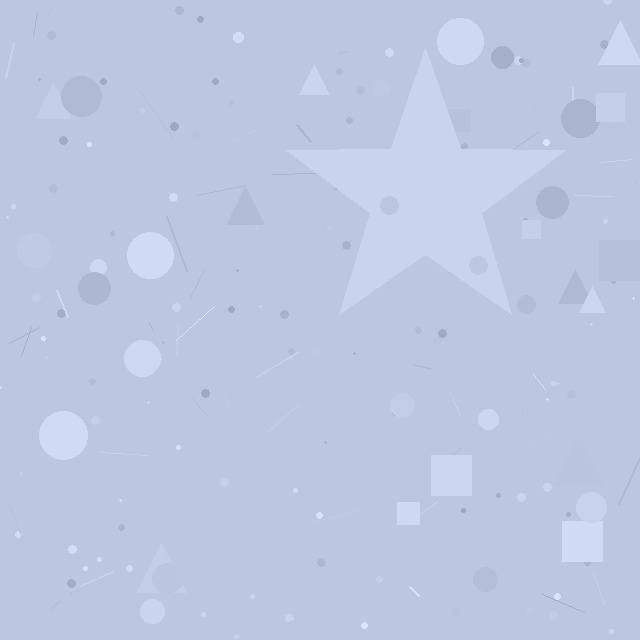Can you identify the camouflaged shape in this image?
The camouflaged shape is a star.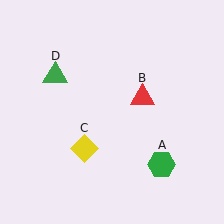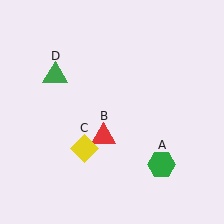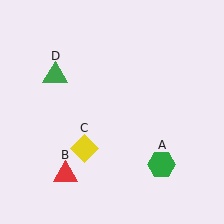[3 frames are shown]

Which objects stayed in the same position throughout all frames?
Green hexagon (object A) and yellow diamond (object C) and green triangle (object D) remained stationary.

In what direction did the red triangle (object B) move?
The red triangle (object B) moved down and to the left.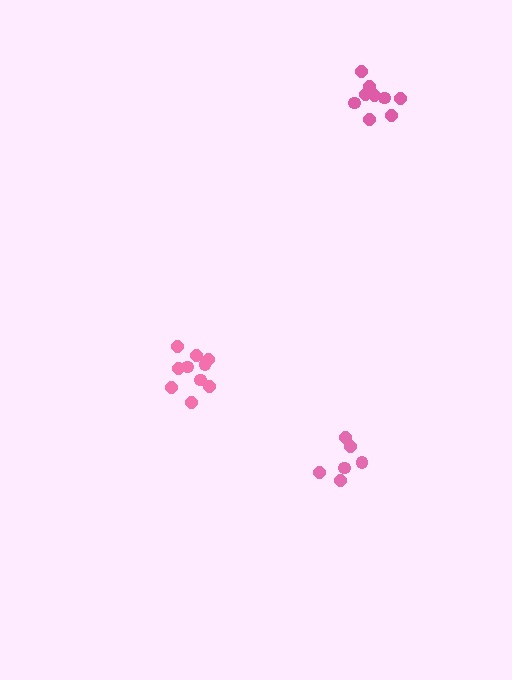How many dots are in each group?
Group 1: 9 dots, Group 2: 10 dots, Group 3: 6 dots (25 total).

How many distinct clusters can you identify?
There are 3 distinct clusters.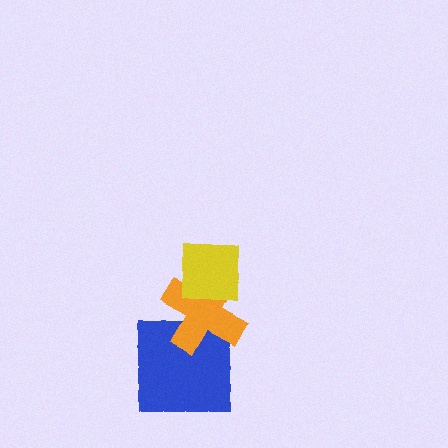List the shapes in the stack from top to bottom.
From top to bottom: the yellow square, the orange cross, the blue square.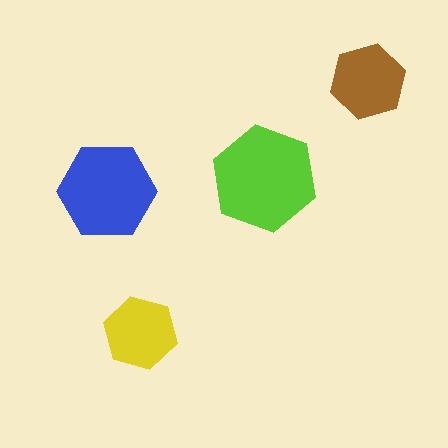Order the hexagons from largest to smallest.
the lime one, the blue one, the brown one, the yellow one.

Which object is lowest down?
The yellow hexagon is bottommost.